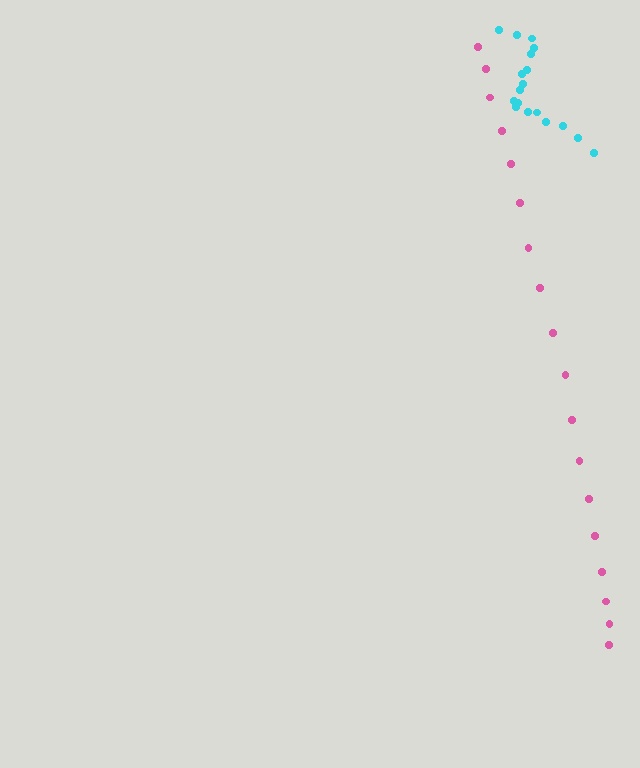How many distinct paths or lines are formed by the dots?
There are 2 distinct paths.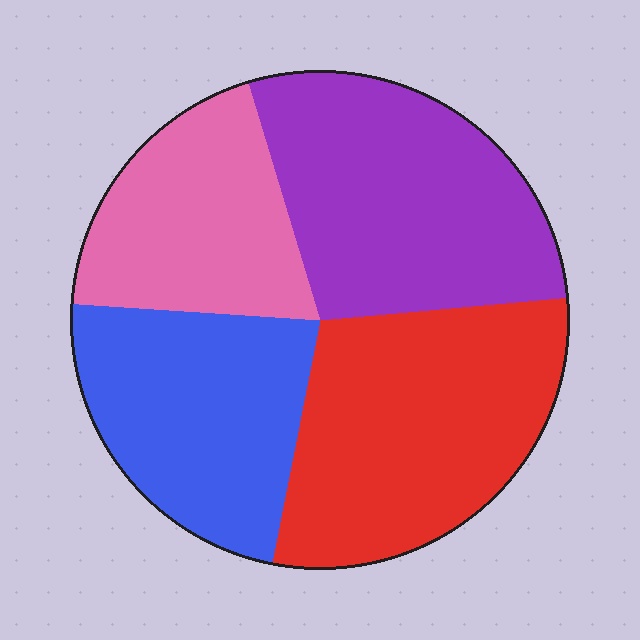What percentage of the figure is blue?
Blue covers 23% of the figure.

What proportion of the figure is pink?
Pink takes up about one fifth (1/5) of the figure.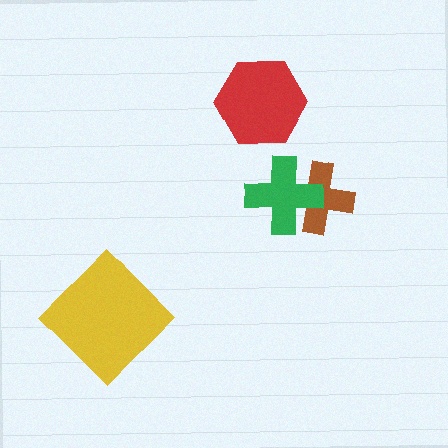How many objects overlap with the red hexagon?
0 objects overlap with the red hexagon.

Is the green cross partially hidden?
No, no other shape covers it.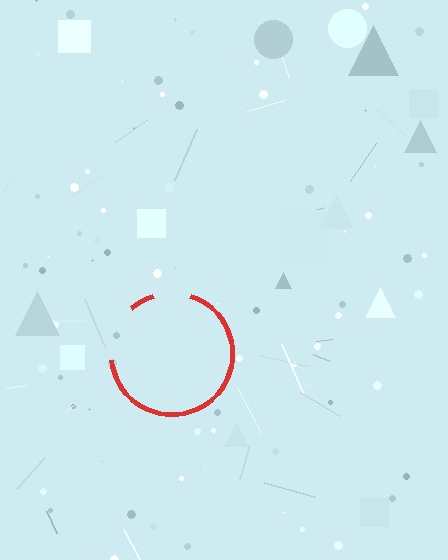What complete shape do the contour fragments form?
The contour fragments form a circle.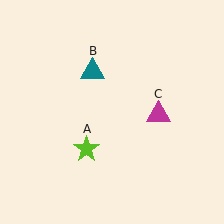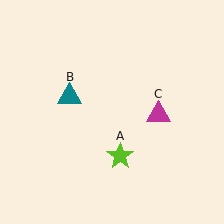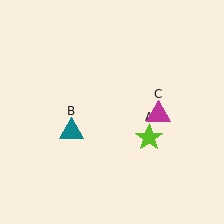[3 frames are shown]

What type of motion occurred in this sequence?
The lime star (object A), teal triangle (object B) rotated counterclockwise around the center of the scene.